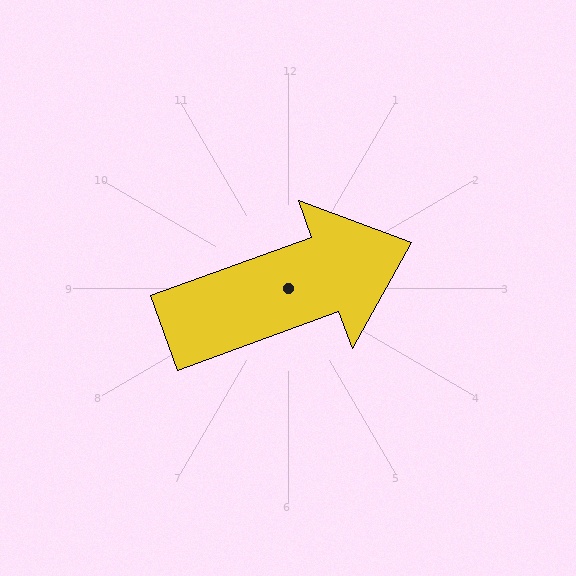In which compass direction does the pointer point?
East.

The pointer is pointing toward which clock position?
Roughly 2 o'clock.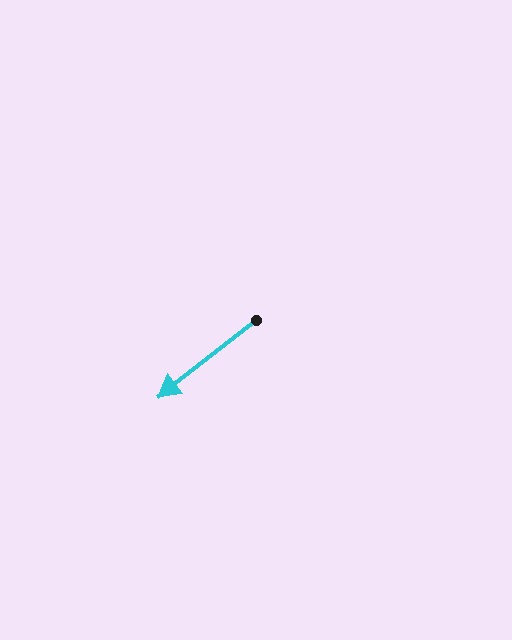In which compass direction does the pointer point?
Southwest.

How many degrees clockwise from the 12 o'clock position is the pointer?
Approximately 232 degrees.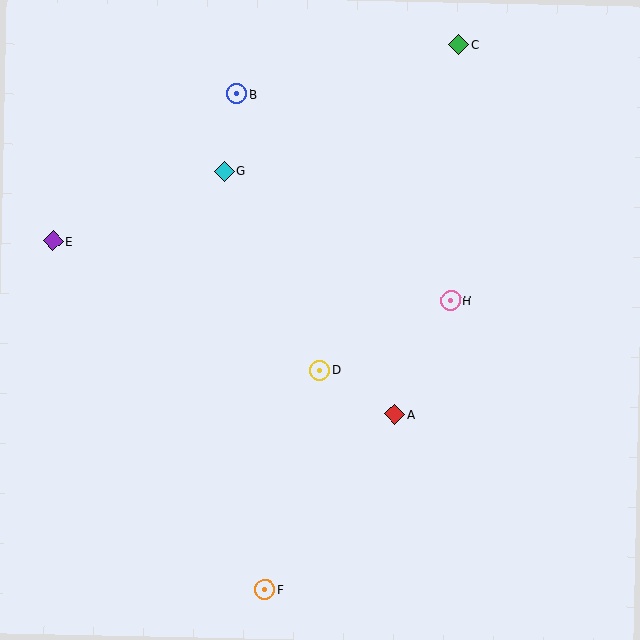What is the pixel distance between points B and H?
The distance between B and H is 298 pixels.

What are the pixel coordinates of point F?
Point F is at (265, 590).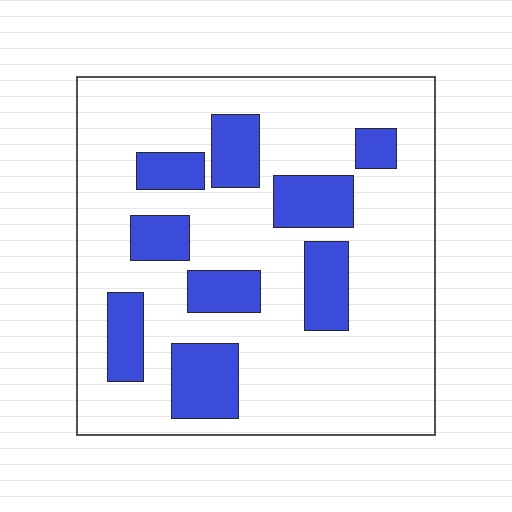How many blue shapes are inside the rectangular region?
9.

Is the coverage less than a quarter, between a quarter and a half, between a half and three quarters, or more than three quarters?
Less than a quarter.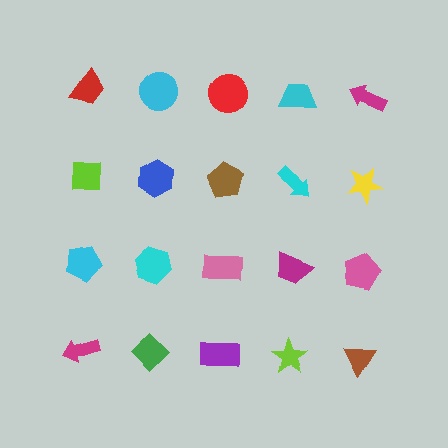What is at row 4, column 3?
A purple rectangle.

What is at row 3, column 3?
A pink rectangle.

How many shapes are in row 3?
5 shapes.